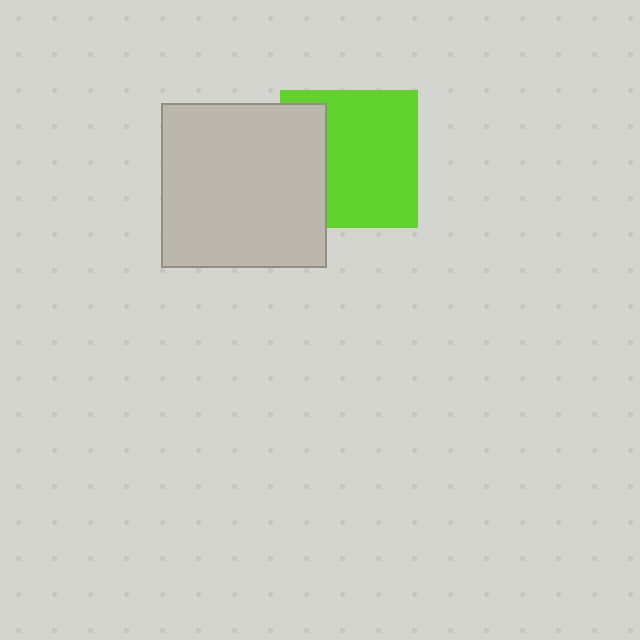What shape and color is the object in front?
The object in front is a light gray square.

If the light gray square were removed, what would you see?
You would see the complete lime square.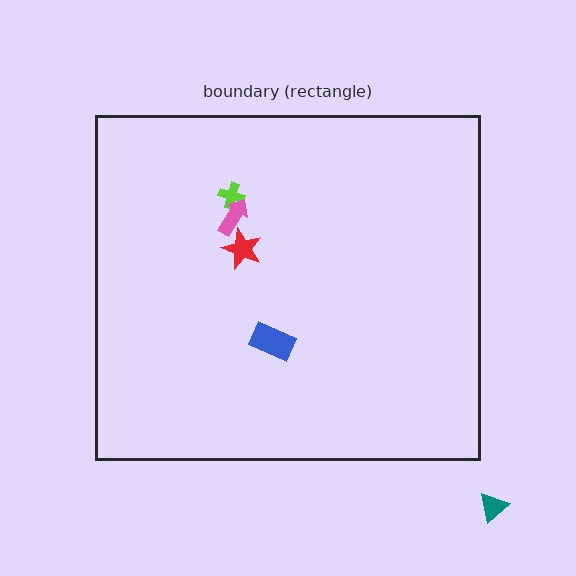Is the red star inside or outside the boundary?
Inside.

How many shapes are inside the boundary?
4 inside, 1 outside.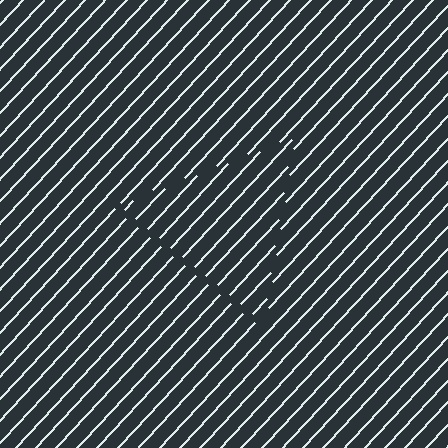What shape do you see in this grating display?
An illusory triangle. The interior of the shape contains the same grating, shifted by half a period — the contour is defined by the phase discontinuity where line-ends from the inner and outer gratings abut.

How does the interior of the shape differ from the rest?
The interior of the shape contains the same grating, shifted by half a period — the contour is defined by the phase discontinuity where line-ends from the inner and outer gratings abut.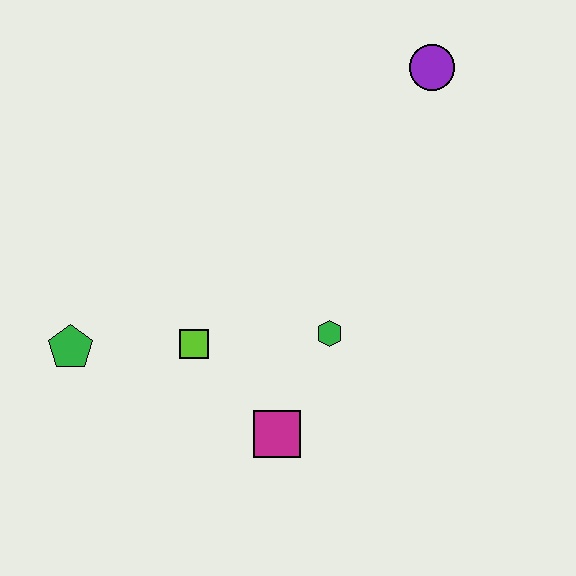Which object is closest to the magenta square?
The green hexagon is closest to the magenta square.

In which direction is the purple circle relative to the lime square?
The purple circle is above the lime square.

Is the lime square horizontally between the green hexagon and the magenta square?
No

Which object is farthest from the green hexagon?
The purple circle is farthest from the green hexagon.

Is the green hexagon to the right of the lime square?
Yes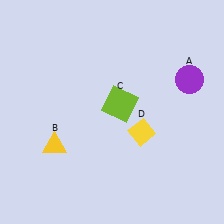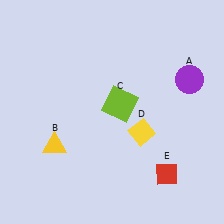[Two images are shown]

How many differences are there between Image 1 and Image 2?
There is 1 difference between the two images.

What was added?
A red diamond (E) was added in Image 2.